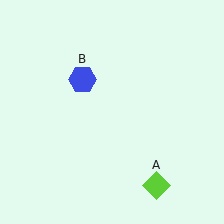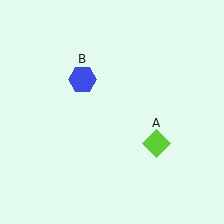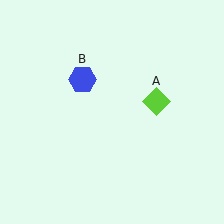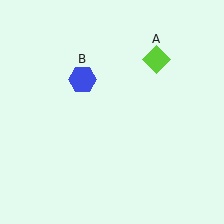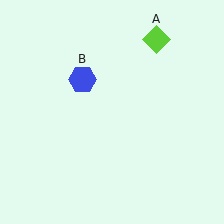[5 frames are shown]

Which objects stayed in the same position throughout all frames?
Blue hexagon (object B) remained stationary.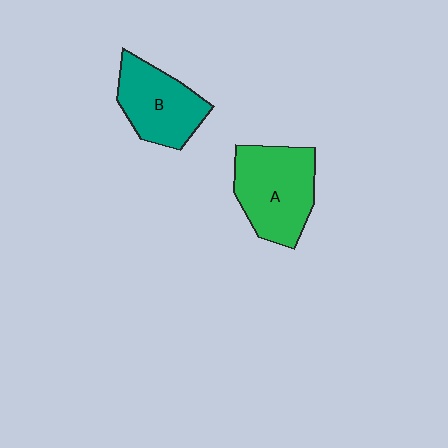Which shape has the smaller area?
Shape B (teal).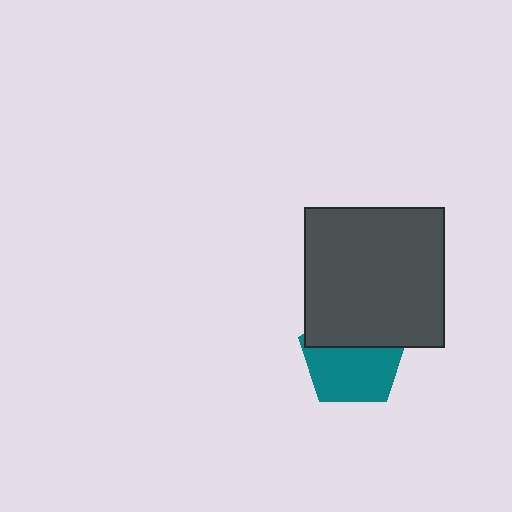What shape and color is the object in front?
The object in front is a dark gray rectangle.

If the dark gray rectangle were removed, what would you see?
You would see the complete teal pentagon.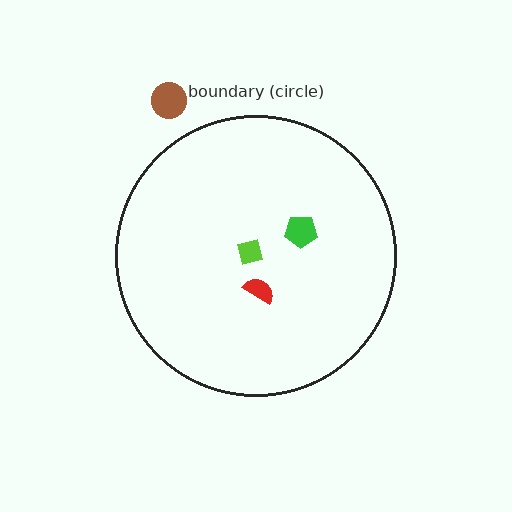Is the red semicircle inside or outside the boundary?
Inside.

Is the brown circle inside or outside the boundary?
Outside.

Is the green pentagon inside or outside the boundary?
Inside.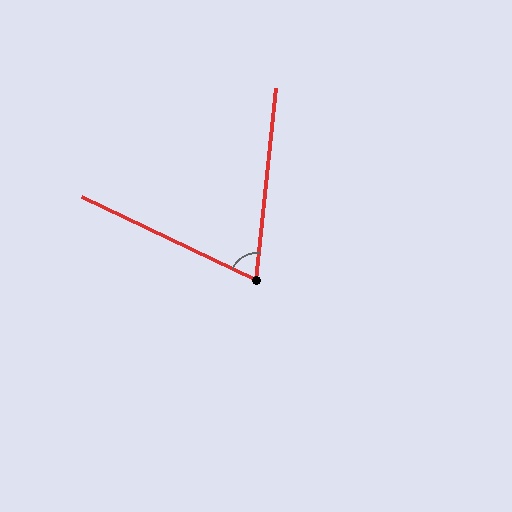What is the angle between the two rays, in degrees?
Approximately 70 degrees.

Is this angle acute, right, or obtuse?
It is acute.